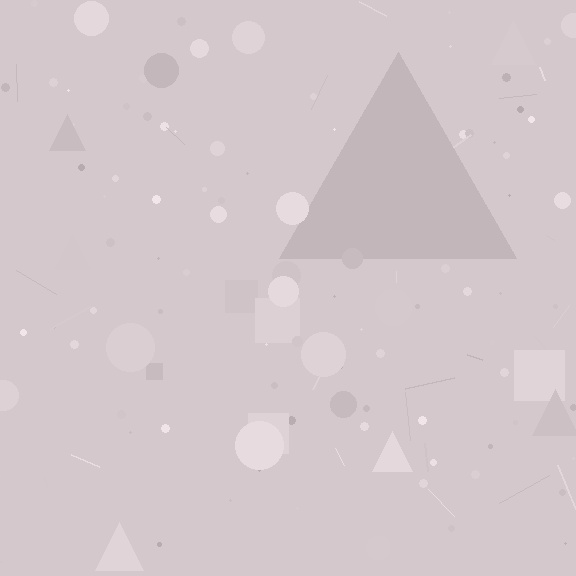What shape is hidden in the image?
A triangle is hidden in the image.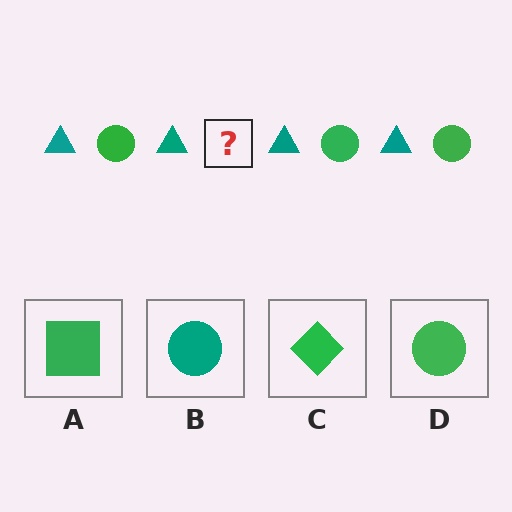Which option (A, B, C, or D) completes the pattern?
D.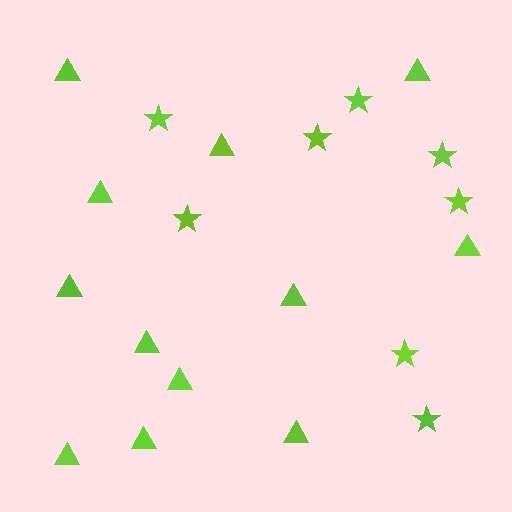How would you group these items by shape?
There are 2 groups: one group of stars (8) and one group of triangles (12).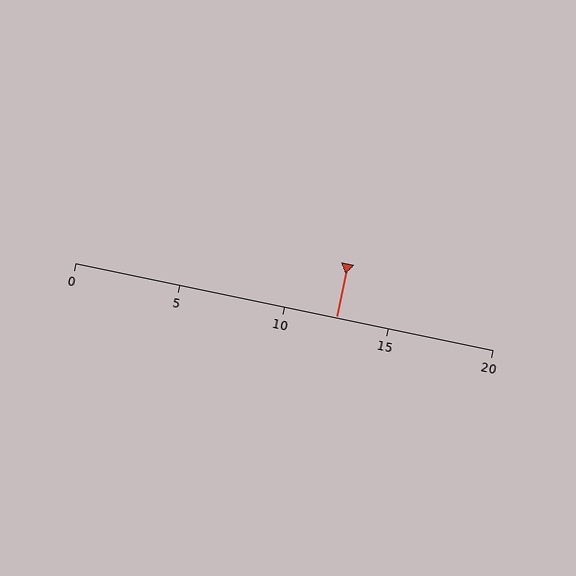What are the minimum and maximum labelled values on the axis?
The axis runs from 0 to 20.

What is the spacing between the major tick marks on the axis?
The major ticks are spaced 5 apart.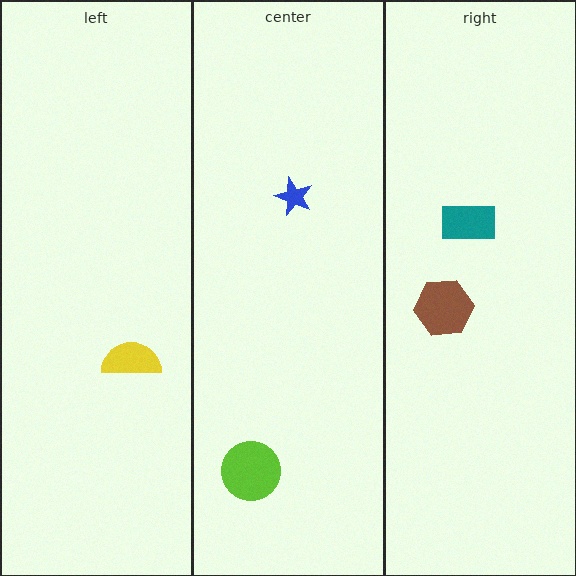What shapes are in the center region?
The blue star, the lime circle.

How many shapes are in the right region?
2.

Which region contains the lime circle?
The center region.